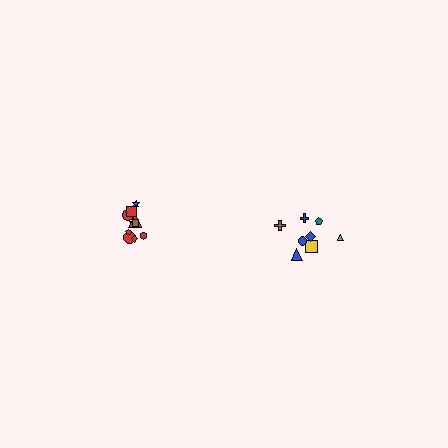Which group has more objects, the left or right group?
The left group.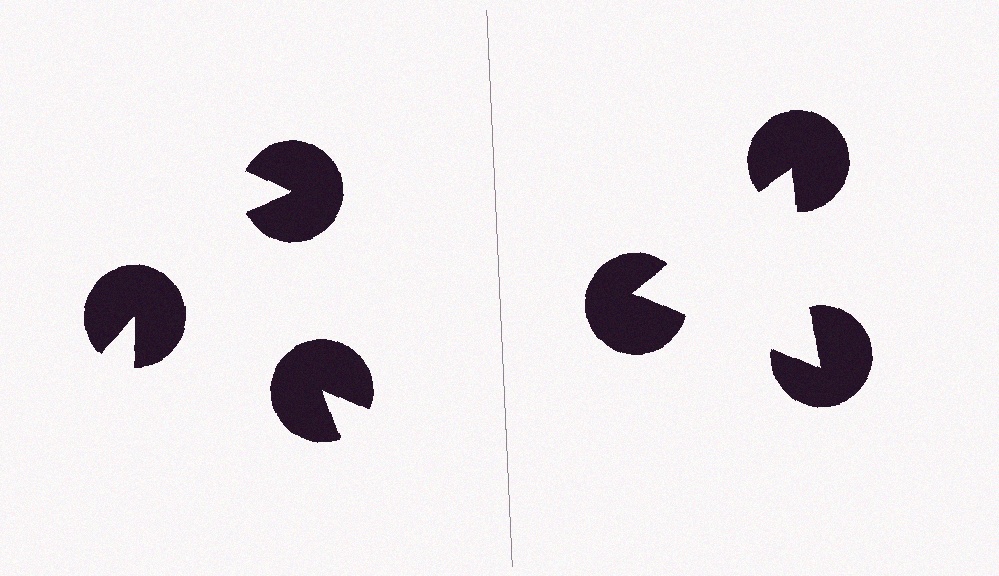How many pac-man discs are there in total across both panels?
6 — 3 on each side.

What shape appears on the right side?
An illusory triangle.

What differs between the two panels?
The pac-man discs are positioned identically on both sides; only the wedge orientations differ. On the right they align to a triangle; on the left they are misaligned.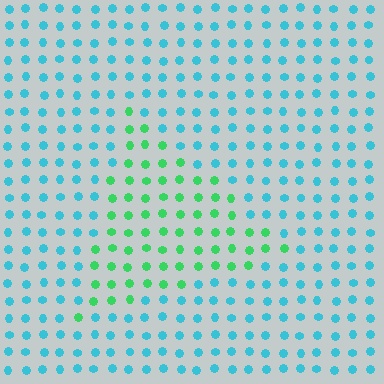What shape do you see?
I see a triangle.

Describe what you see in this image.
The image is filled with small cyan elements in a uniform arrangement. A triangle-shaped region is visible where the elements are tinted to a slightly different hue, forming a subtle color boundary.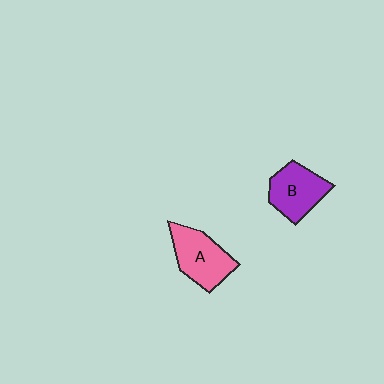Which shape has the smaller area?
Shape B (purple).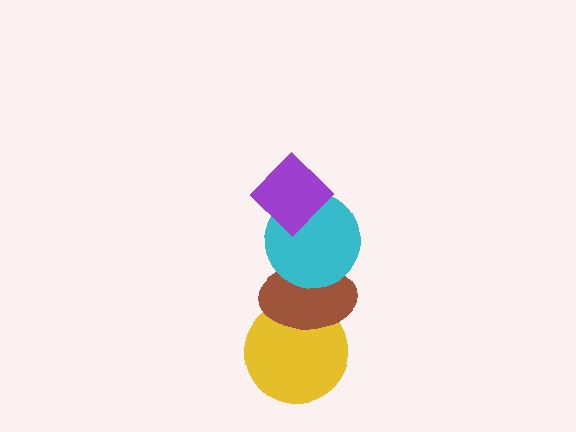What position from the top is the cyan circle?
The cyan circle is 2nd from the top.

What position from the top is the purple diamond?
The purple diamond is 1st from the top.